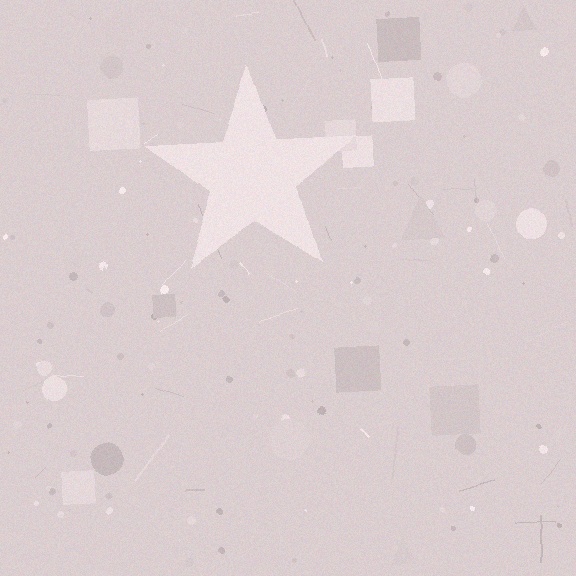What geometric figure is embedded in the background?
A star is embedded in the background.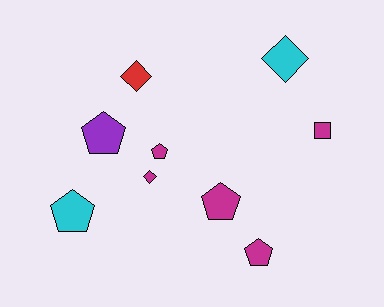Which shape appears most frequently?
Pentagon, with 5 objects.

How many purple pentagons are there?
There is 1 purple pentagon.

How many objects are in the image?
There are 9 objects.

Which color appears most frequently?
Magenta, with 5 objects.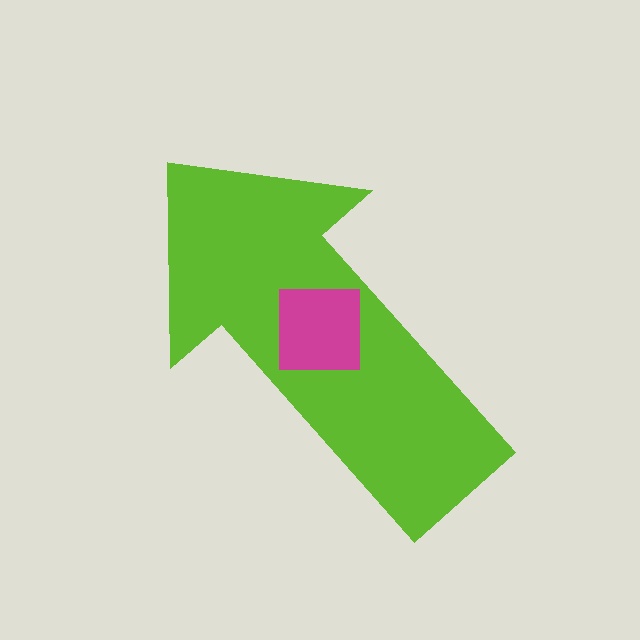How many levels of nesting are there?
2.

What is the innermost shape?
The magenta square.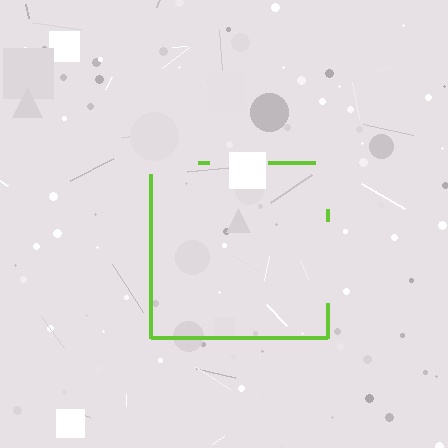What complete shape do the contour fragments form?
The contour fragments form a square.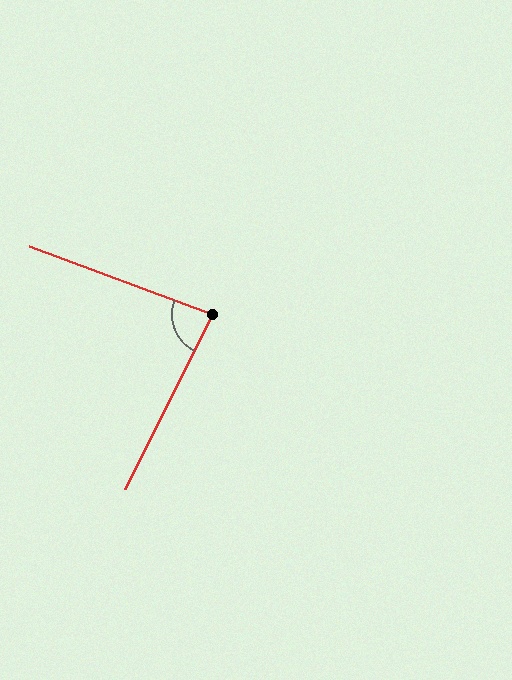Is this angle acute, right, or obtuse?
It is acute.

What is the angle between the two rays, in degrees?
Approximately 84 degrees.